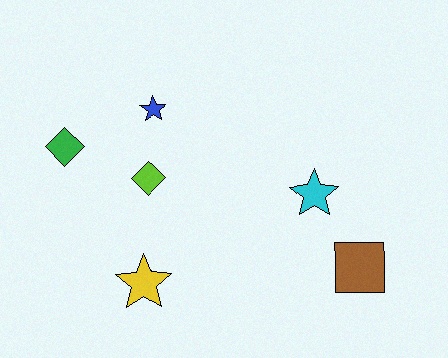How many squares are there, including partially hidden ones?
There is 1 square.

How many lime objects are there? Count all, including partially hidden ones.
There is 1 lime object.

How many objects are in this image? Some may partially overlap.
There are 6 objects.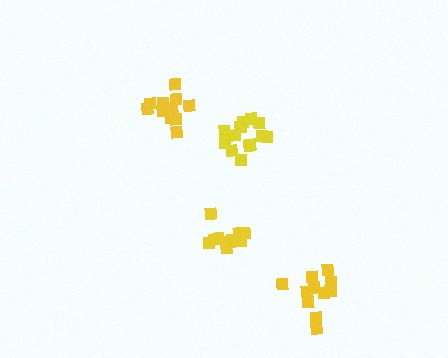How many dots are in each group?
Group 1: 11 dots, Group 2: 12 dots, Group 3: 13 dots, Group 4: 10 dots (46 total).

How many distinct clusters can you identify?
There are 4 distinct clusters.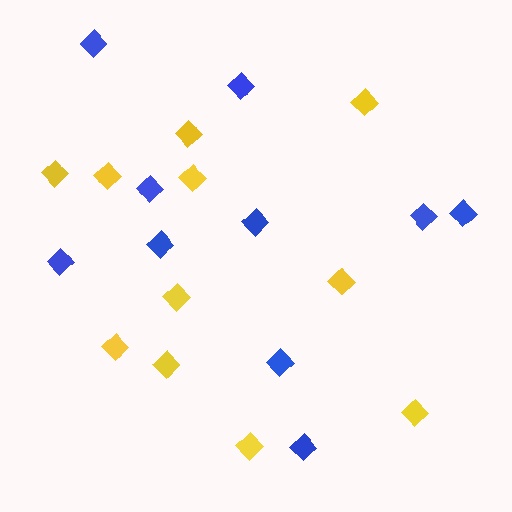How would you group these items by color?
There are 2 groups: one group of yellow diamonds (11) and one group of blue diamonds (10).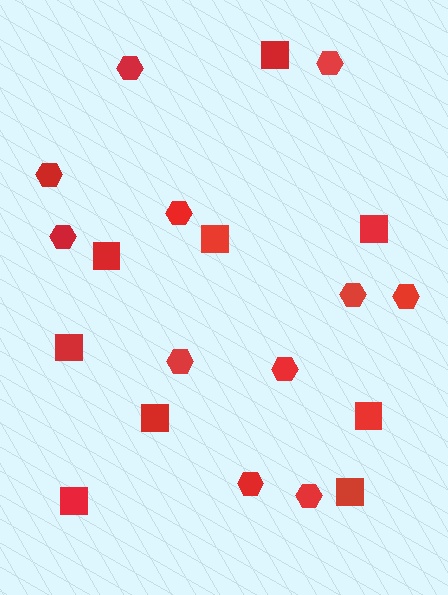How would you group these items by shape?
There are 2 groups: one group of squares (9) and one group of hexagons (11).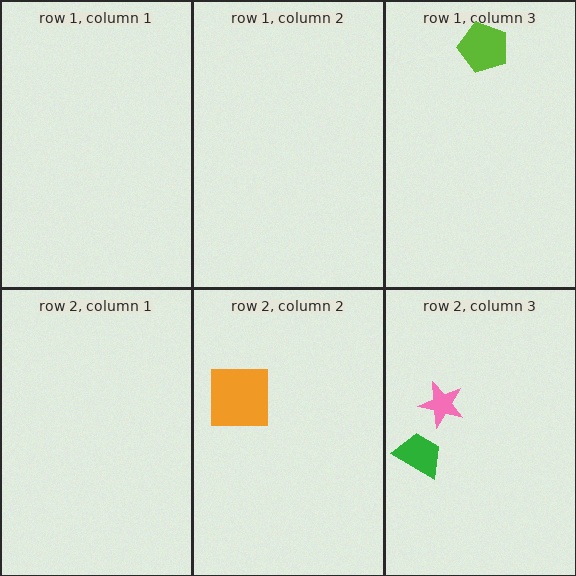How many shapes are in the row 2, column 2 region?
1.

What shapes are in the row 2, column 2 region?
The orange square.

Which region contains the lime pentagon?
The row 1, column 3 region.